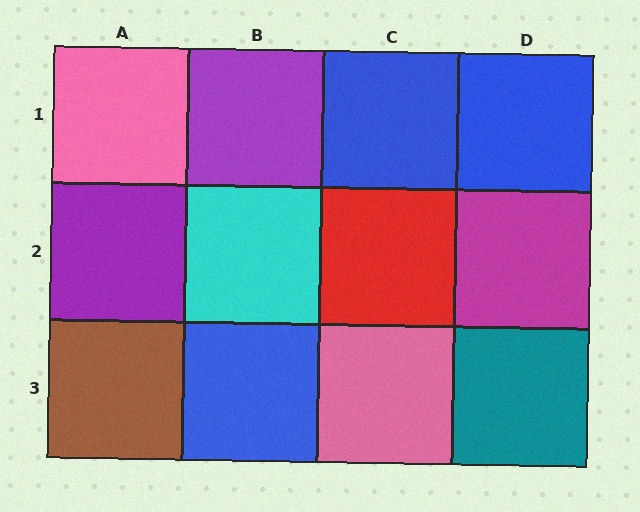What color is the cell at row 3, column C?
Pink.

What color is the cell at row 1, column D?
Blue.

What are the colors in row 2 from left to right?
Purple, cyan, red, magenta.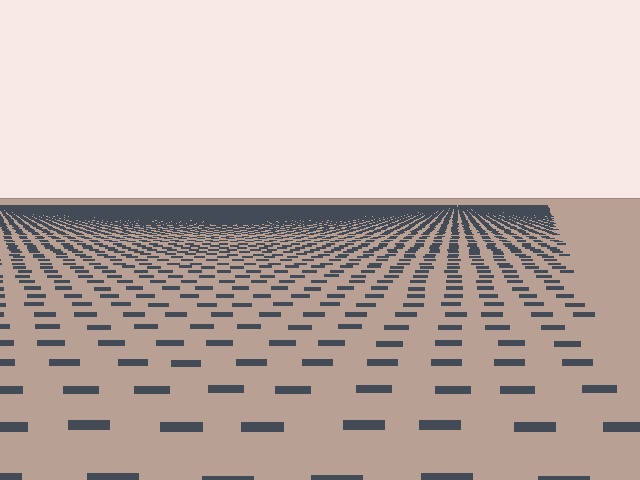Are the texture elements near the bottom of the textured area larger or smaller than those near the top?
Larger. Near the bottom, elements are closer to the viewer and appear at a bigger on-screen size.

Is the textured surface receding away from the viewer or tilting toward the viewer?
The surface is receding away from the viewer. Texture elements get smaller and denser toward the top.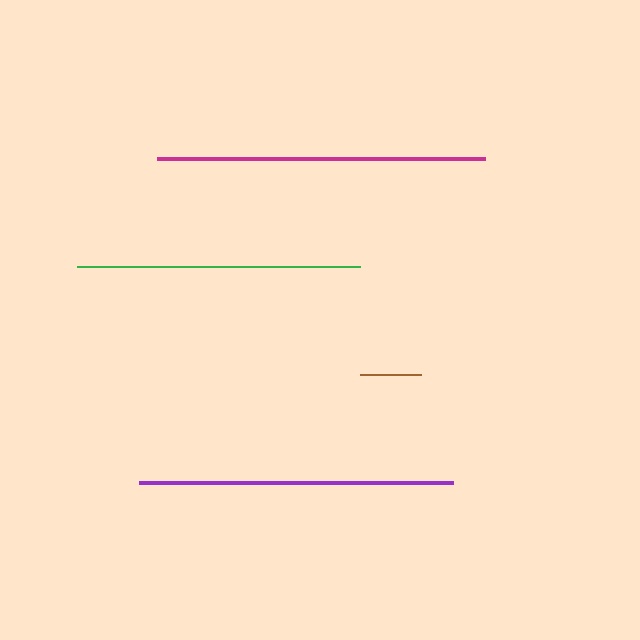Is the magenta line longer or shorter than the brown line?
The magenta line is longer than the brown line.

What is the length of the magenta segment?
The magenta segment is approximately 328 pixels long.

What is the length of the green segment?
The green segment is approximately 284 pixels long.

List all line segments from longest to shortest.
From longest to shortest: magenta, purple, green, brown.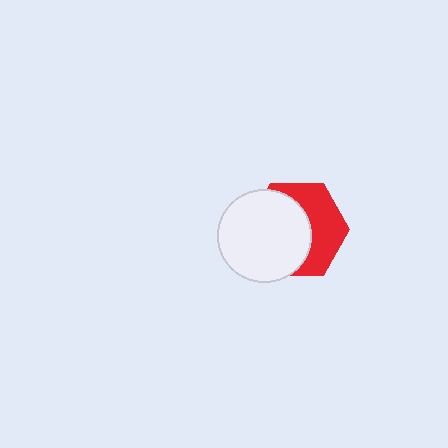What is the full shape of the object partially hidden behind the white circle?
The partially hidden object is a red hexagon.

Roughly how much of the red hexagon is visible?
A small part of it is visible (roughly 45%).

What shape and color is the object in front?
The object in front is a white circle.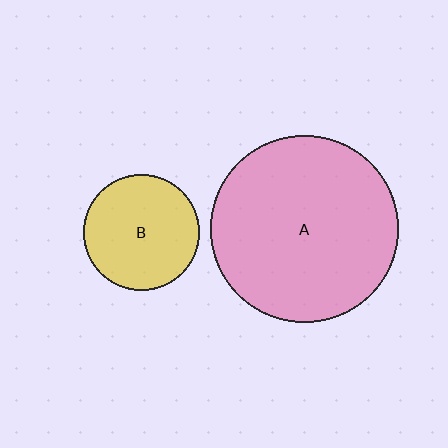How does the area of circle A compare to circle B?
Approximately 2.6 times.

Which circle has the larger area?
Circle A (pink).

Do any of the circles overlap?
No, none of the circles overlap.